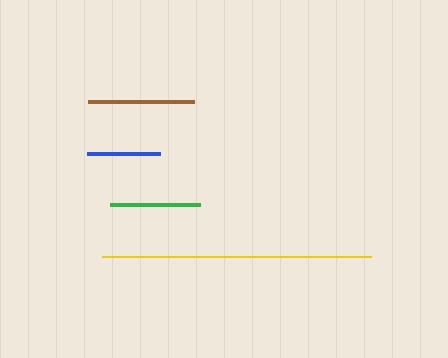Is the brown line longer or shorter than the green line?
The brown line is longer than the green line.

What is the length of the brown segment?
The brown segment is approximately 106 pixels long.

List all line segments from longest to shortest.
From longest to shortest: yellow, brown, green, blue.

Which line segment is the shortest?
The blue line is the shortest at approximately 73 pixels.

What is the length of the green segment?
The green segment is approximately 91 pixels long.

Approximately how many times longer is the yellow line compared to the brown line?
The yellow line is approximately 2.5 times the length of the brown line.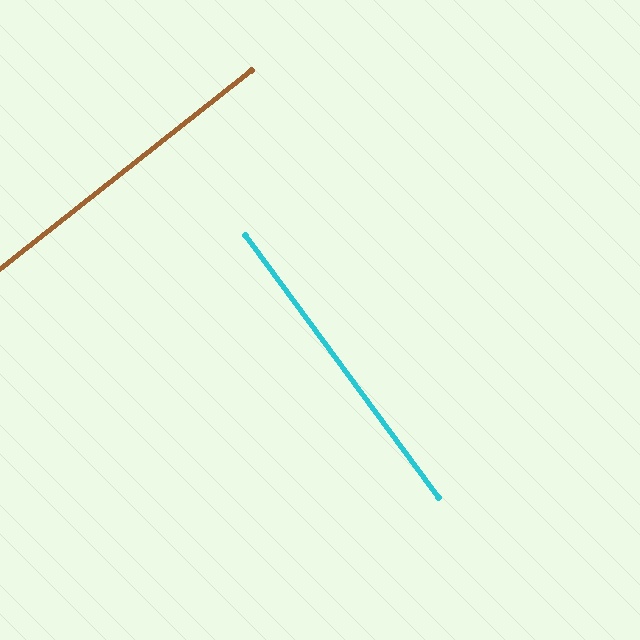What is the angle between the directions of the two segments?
Approximately 88 degrees.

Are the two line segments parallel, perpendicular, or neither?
Perpendicular — they meet at approximately 88°.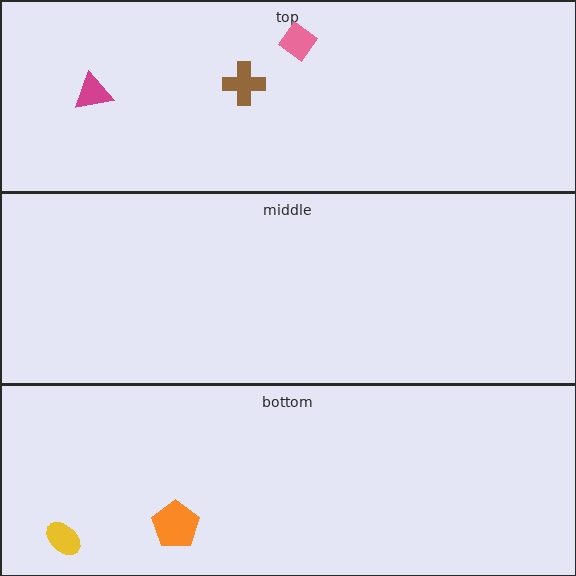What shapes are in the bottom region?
The yellow ellipse, the orange pentagon.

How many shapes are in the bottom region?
2.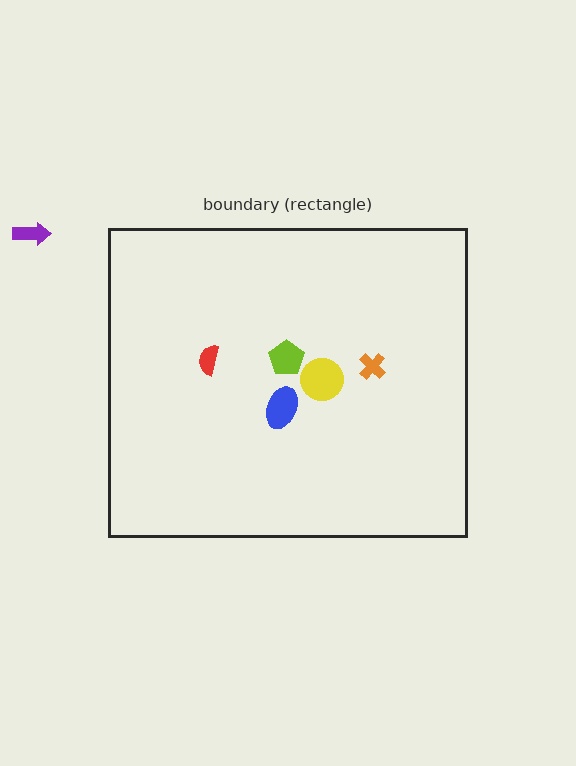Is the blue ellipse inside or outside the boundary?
Inside.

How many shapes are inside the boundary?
5 inside, 1 outside.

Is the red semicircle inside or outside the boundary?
Inside.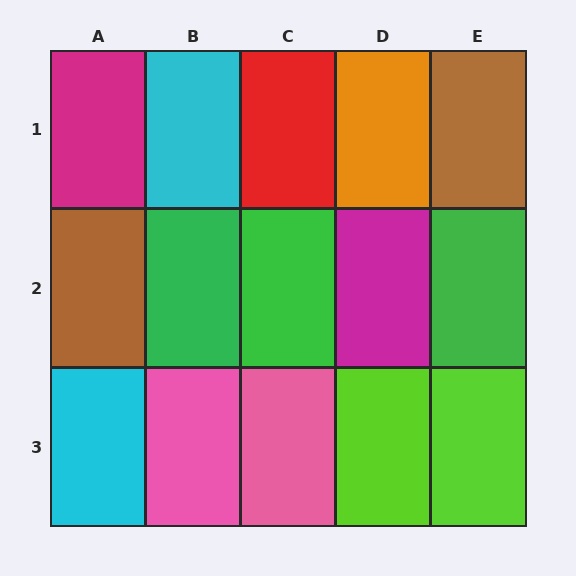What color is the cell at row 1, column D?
Orange.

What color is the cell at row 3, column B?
Pink.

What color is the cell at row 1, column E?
Brown.